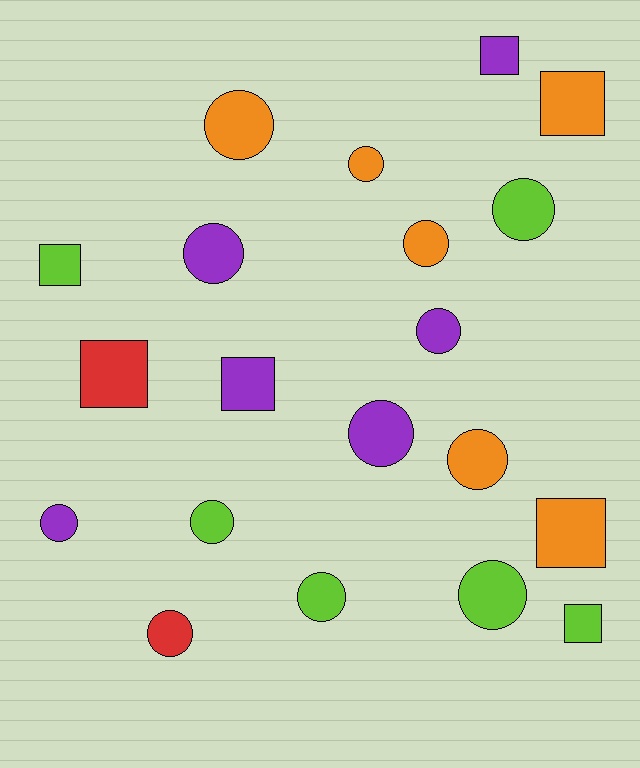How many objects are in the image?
There are 20 objects.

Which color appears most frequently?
Lime, with 6 objects.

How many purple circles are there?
There are 4 purple circles.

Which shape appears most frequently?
Circle, with 13 objects.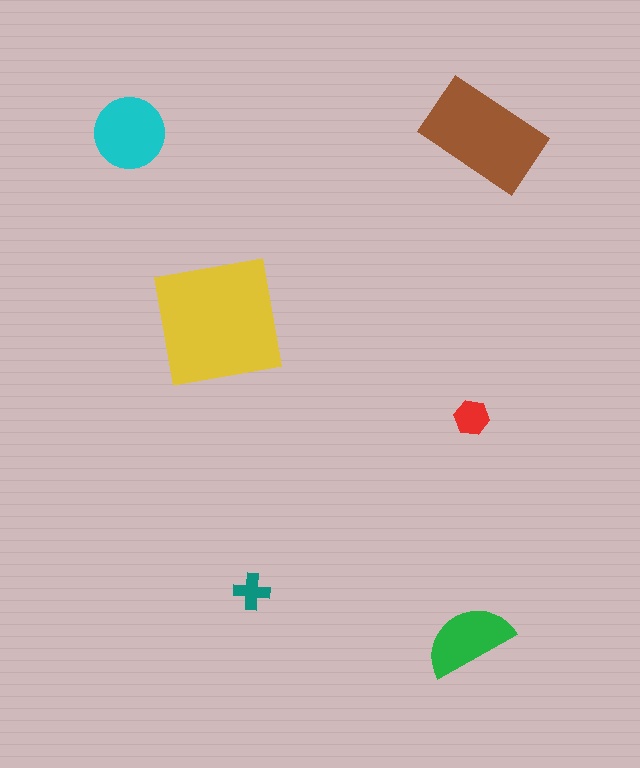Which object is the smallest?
The teal cross.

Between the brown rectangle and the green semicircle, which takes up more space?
The brown rectangle.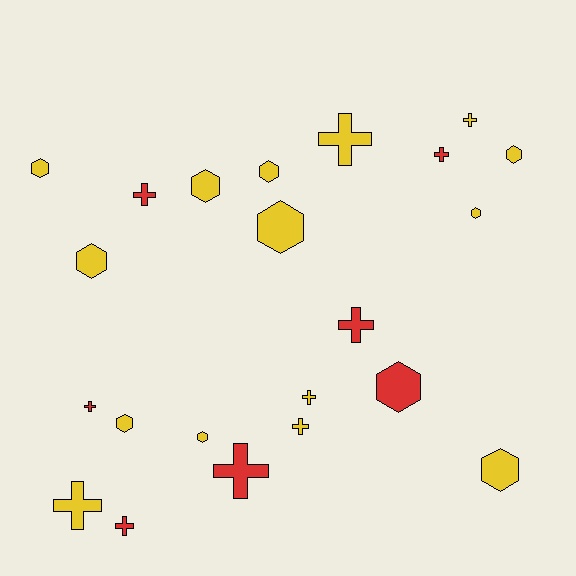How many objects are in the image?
There are 22 objects.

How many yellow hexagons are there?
There are 10 yellow hexagons.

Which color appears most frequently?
Yellow, with 15 objects.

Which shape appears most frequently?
Cross, with 11 objects.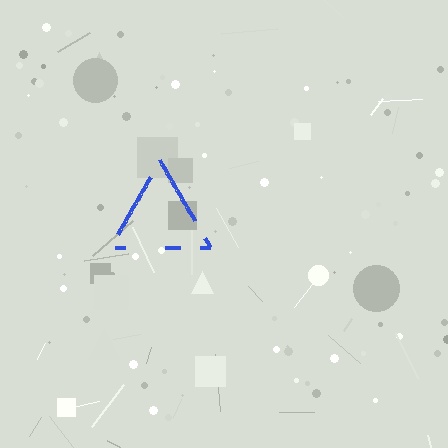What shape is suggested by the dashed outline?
The dashed outline suggests a triangle.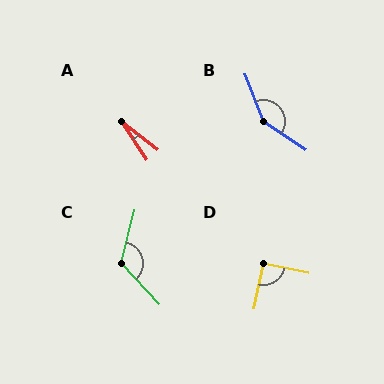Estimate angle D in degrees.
Approximately 91 degrees.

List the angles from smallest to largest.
A (19°), D (91°), C (123°), B (145°).